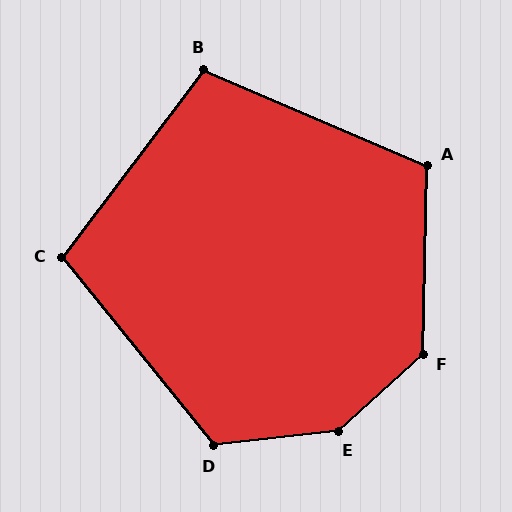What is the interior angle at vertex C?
Approximately 104 degrees (obtuse).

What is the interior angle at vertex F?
Approximately 134 degrees (obtuse).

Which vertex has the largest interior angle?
E, at approximately 144 degrees.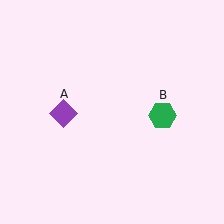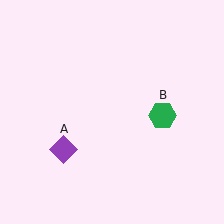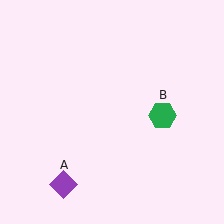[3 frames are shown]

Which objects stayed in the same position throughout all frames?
Green hexagon (object B) remained stationary.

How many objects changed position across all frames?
1 object changed position: purple diamond (object A).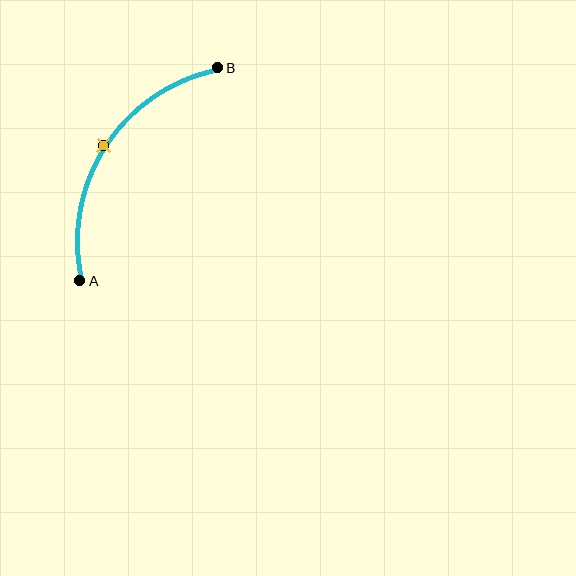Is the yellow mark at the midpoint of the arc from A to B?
Yes. The yellow mark lies on the arc at equal arc-length from both A and B — it is the arc midpoint.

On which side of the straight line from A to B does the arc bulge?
The arc bulges to the left of the straight line connecting A and B.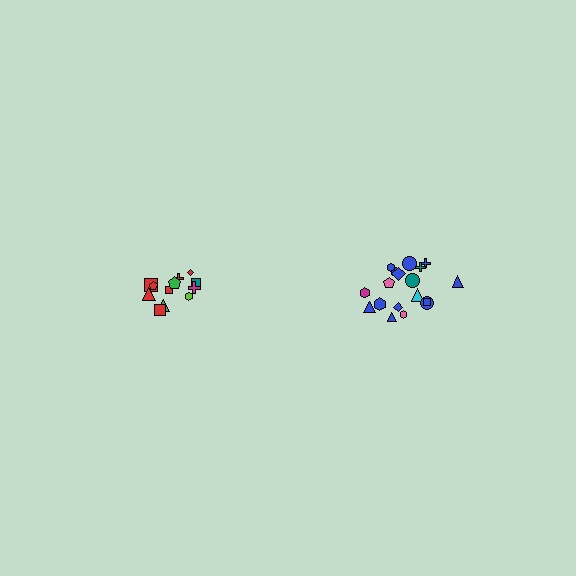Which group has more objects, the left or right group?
The right group.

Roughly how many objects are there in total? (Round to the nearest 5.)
Roughly 30 objects in total.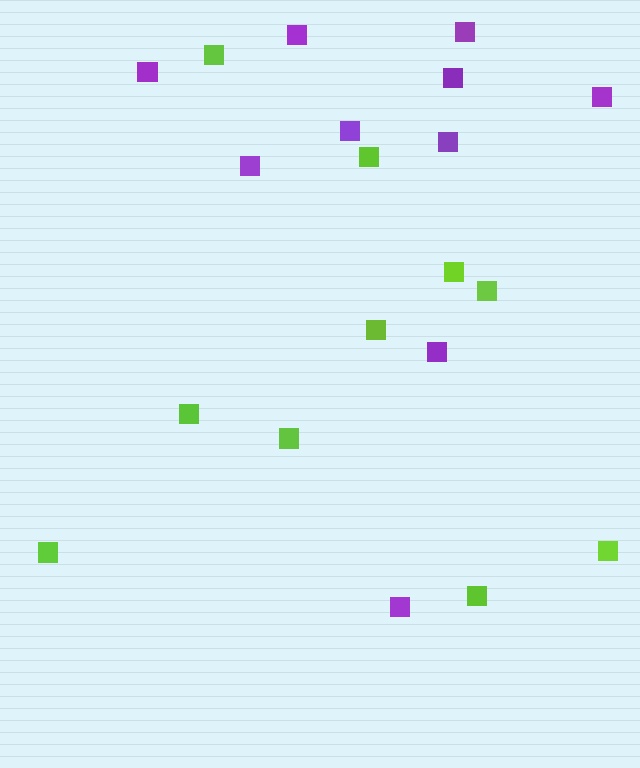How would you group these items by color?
There are 2 groups: one group of lime squares (10) and one group of purple squares (10).